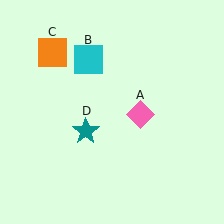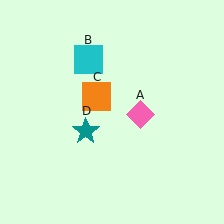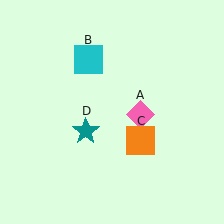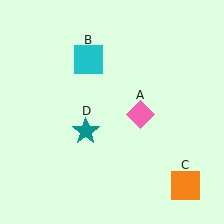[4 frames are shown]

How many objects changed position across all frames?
1 object changed position: orange square (object C).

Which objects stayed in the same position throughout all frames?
Pink diamond (object A) and cyan square (object B) and teal star (object D) remained stationary.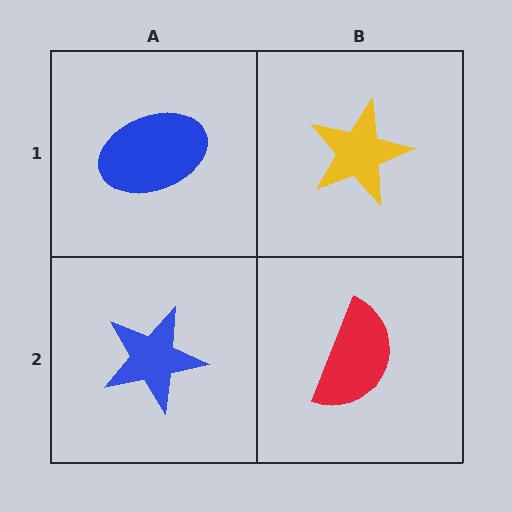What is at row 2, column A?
A blue star.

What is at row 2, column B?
A red semicircle.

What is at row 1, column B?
A yellow star.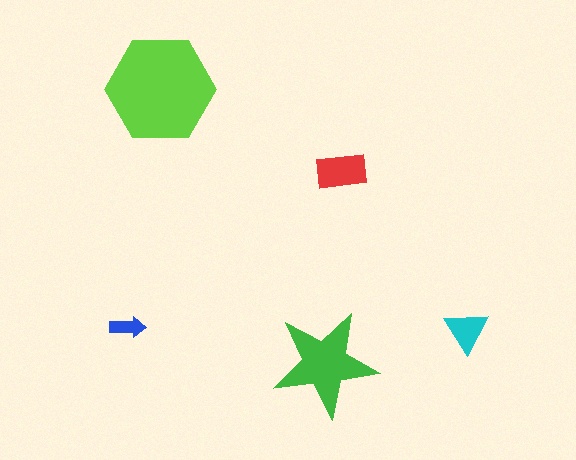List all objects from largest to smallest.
The lime hexagon, the green star, the red rectangle, the cyan triangle, the blue arrow.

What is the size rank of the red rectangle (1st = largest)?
3rd.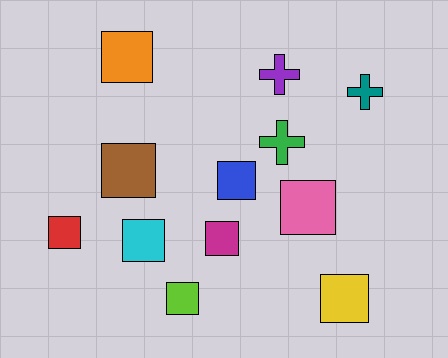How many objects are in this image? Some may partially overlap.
There are 12 objects.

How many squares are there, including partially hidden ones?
There are 9 squares.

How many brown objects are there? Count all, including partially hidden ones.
There is 1 brown object.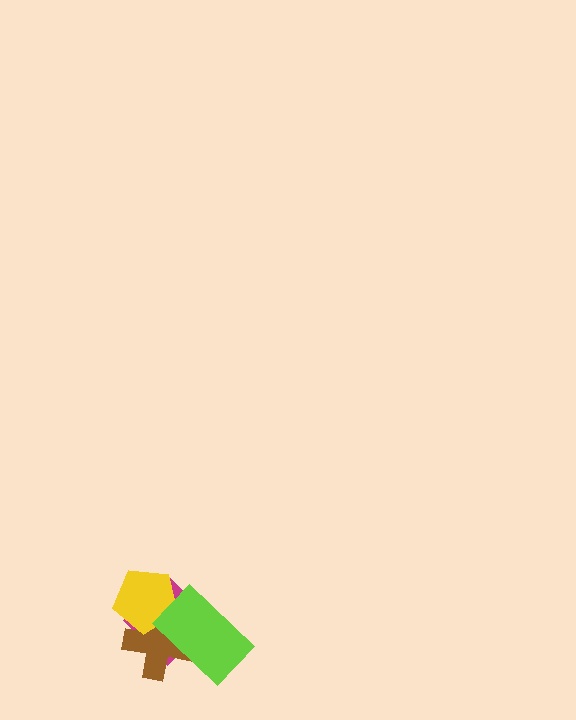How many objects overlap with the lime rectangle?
3 objects overlap with the lime rectangle.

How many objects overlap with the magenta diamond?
3 objects overlap with the magenta diamond.